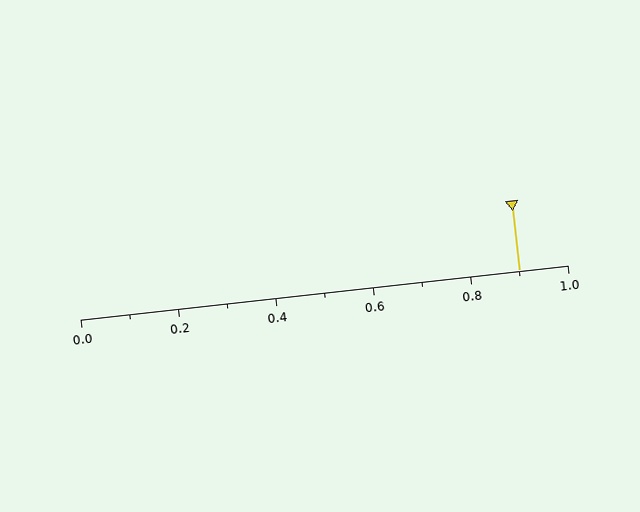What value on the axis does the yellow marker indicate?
The marker indicates approximately 0.9.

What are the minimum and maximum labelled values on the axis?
The axis runs from 0.0 to 1.0.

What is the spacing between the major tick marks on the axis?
The major ticks are spaced 0.2 apart.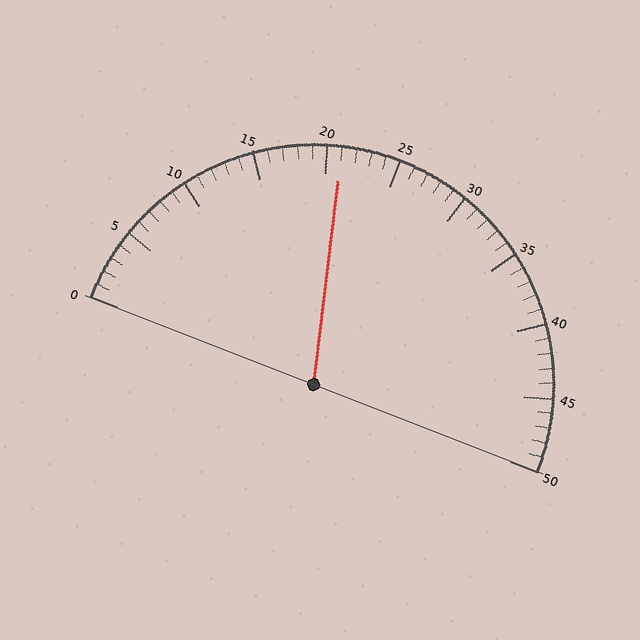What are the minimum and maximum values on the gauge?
The gauge ranges from 0 to 50.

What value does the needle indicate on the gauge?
The needle indicates approximately 21.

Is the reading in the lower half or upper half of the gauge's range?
The reading is in the lower half of the range (0 to 50).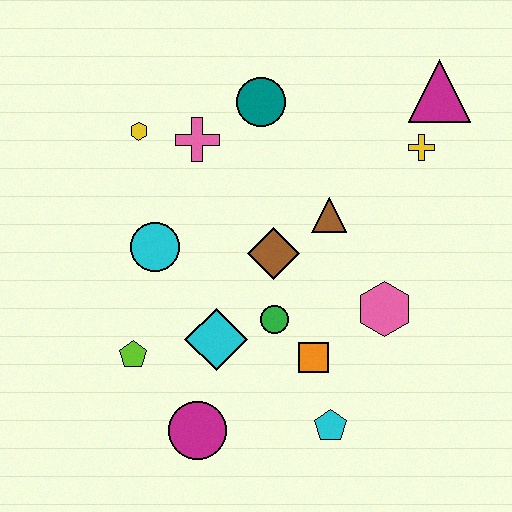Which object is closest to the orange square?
The green circle is closest to the orange square.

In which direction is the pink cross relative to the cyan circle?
The pink cross is above the cyan circle.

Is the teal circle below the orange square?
No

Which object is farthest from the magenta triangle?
The magenta circle is farthest from the magenta triangle.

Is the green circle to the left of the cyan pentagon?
Yes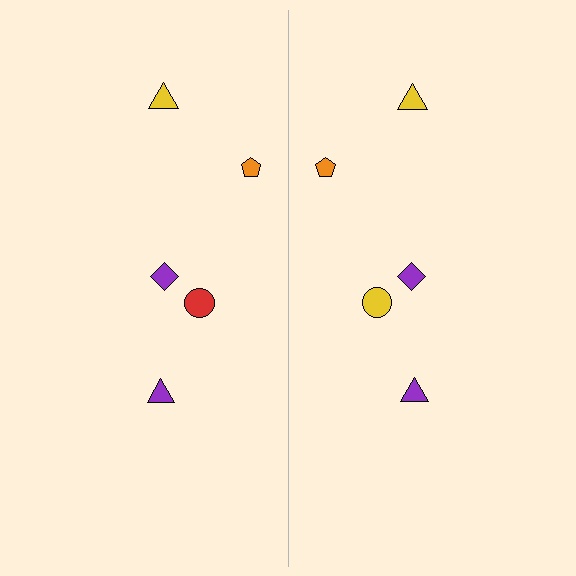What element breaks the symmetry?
The yellow circle on the right side breaks the symmetry — its mirror counterpart is red.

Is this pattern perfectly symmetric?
No, the pattern is not perfectly symmetric. The yellow circle on the right side breaks the symmetry — its mirror counterpart is red.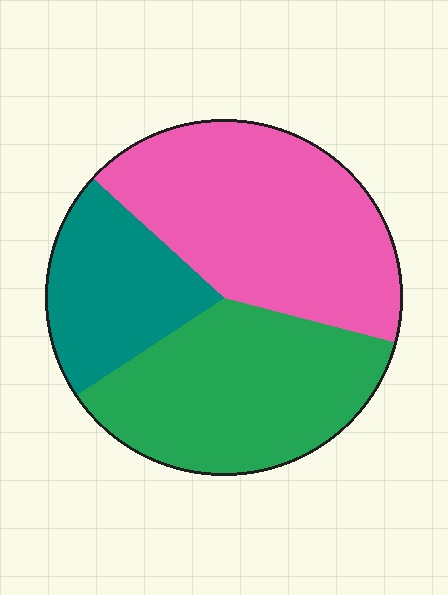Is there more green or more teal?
Green.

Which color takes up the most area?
Pink, at roughly 40%.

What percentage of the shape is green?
Green covers roughly 35% of the shape.